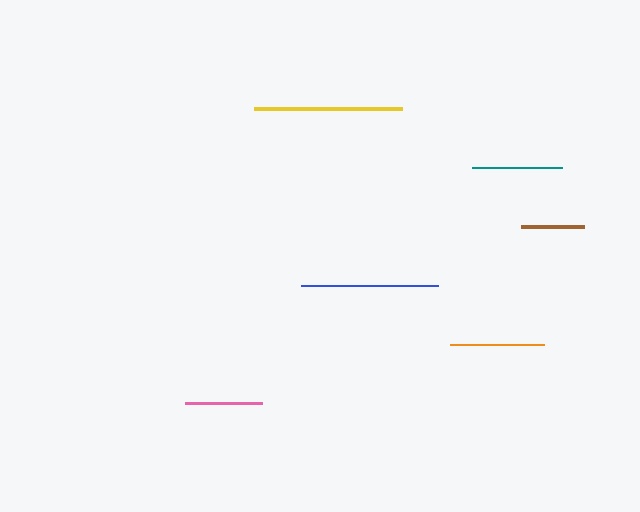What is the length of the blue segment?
The blue segment is approximately 137 pixels long.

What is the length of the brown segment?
The brown segment is approximately 63 pixels long.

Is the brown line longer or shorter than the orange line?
The orange line is longer than the brown line.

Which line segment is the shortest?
The brown line is the shortest at approximately 63 pixels.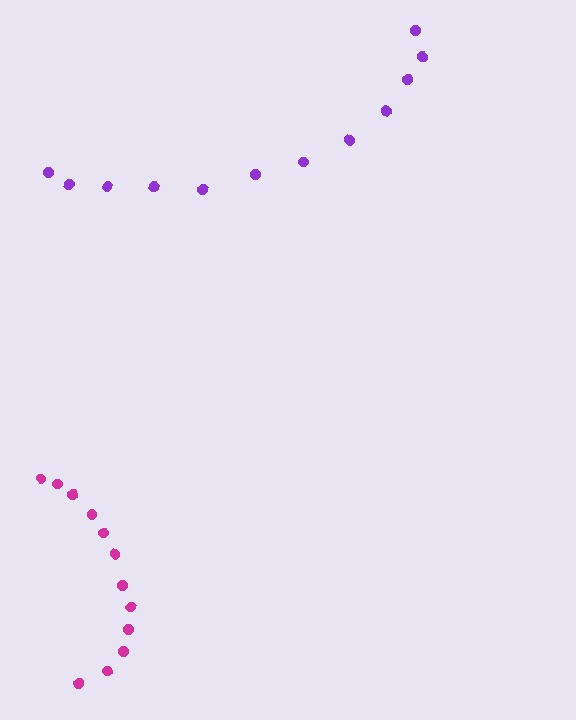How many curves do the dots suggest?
There are 2 distinct paths.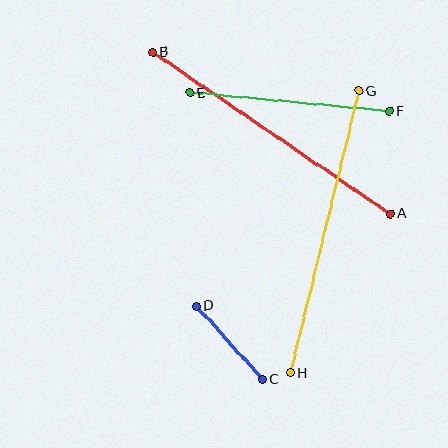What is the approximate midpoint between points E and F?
The midpoint is at approximately (290, 102) pixels.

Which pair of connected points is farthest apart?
Points G and H are farthest apart.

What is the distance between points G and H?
The distance is approximately 290 pixels.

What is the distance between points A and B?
The distance is approximately 287 pixels.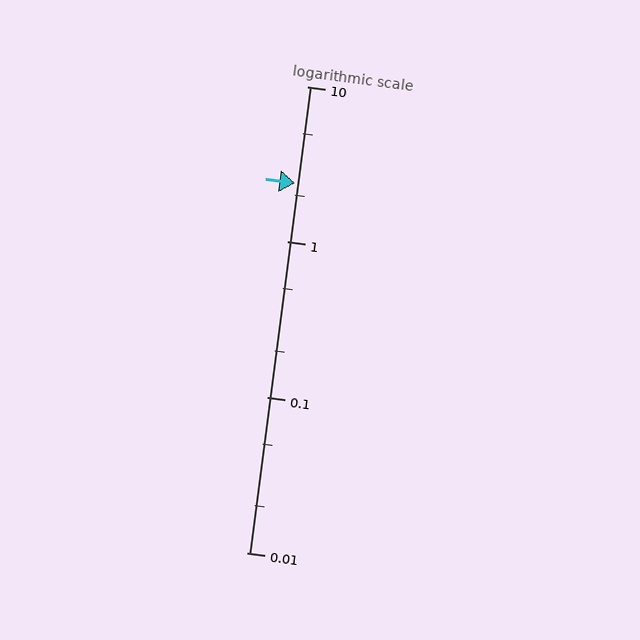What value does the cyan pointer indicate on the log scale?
The pointer indicates approximately 2.4.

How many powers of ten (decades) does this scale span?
The scale spans 3 decades, from 0.01 to 10.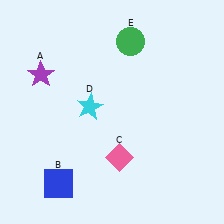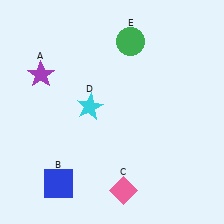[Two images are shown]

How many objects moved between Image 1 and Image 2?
1 object moved between the two images.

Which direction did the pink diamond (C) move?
The pink diamond (C) moved down.